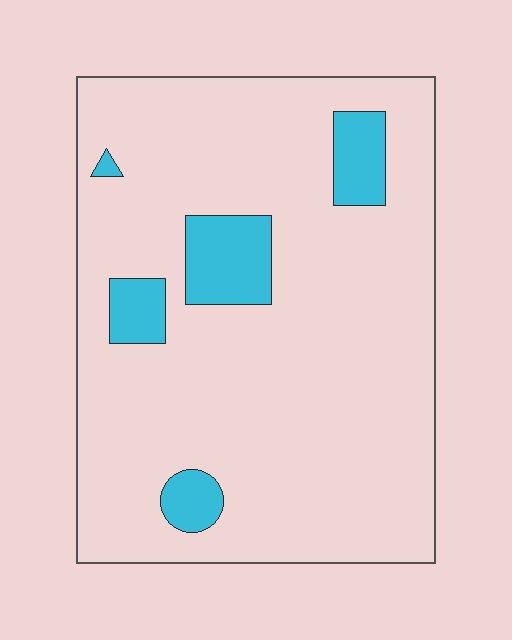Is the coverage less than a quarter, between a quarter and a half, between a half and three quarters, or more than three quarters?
Less than a quarter.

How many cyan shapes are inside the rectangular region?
5.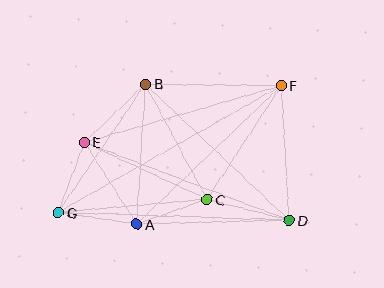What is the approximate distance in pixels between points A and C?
The distance between A and C is approximately 75 pixels.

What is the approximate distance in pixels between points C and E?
The distance between C and E is approximately 136 pixels.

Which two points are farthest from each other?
Points F and G are farthest from each other.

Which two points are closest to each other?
Points E and G are closest to each other.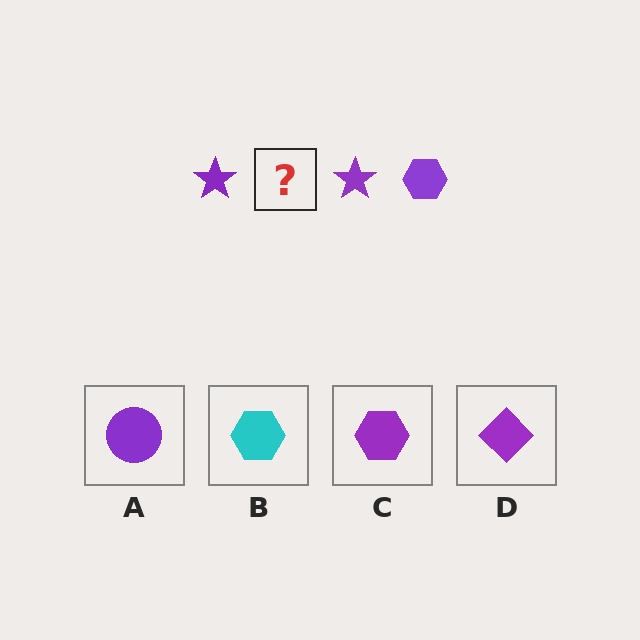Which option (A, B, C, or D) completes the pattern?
C.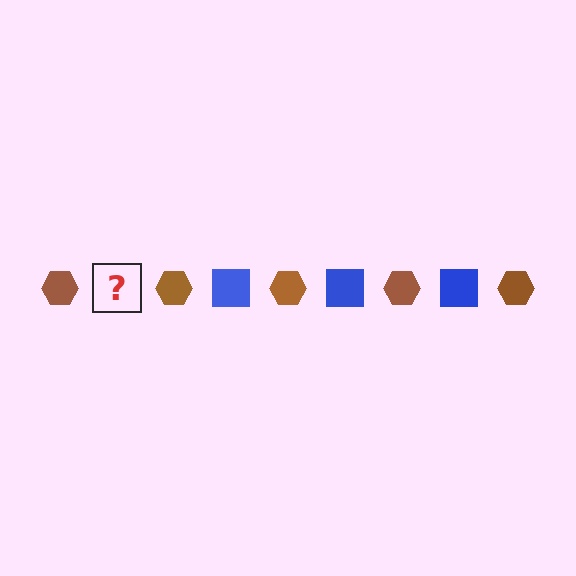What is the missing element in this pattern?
The missing element is a blue square.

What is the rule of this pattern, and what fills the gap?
The rule is that the pattern alternates between brown hexagon and blue square. The gap should be filled with a blue square.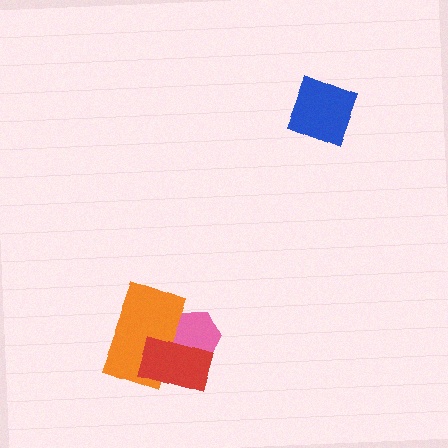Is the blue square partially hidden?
No, no other shape covers it.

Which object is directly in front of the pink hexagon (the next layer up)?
The orange rectangle is directly in front of the pink hexagon.